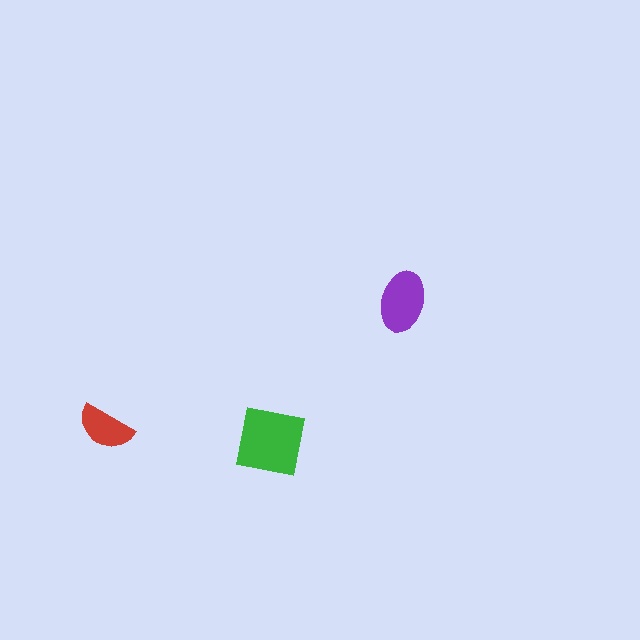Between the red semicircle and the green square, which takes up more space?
The green square.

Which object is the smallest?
The red semicircle.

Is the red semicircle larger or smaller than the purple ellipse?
Smaller.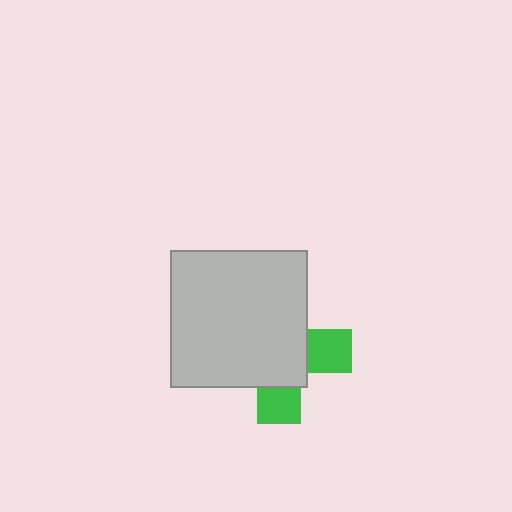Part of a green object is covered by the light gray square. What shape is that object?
It is a cross.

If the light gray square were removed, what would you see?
You would see the complete green cross.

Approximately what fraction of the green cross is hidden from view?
Roughly 68% of the green cross is hidden behind the light gray square.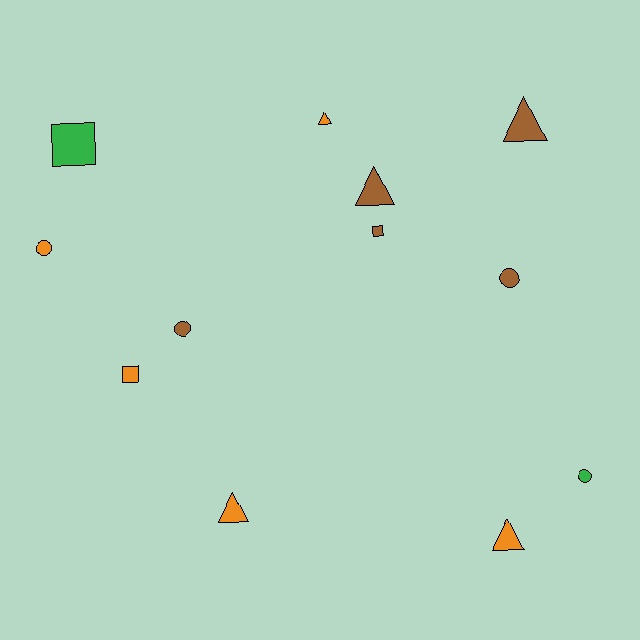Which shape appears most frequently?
Triangle, with 5 objects.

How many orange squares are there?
There is 1 orange square.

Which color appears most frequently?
Brown, with 5 objects.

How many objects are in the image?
There are 12 objects.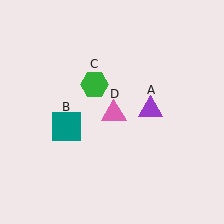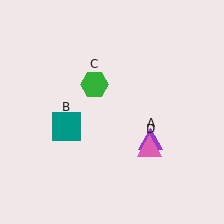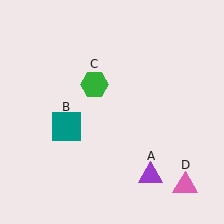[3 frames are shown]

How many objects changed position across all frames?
2 objects changed position: purple triangle (object A), pink triangle (object D).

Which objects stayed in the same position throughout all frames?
Teal square (object B) and green hexagon (object C) remained stationary.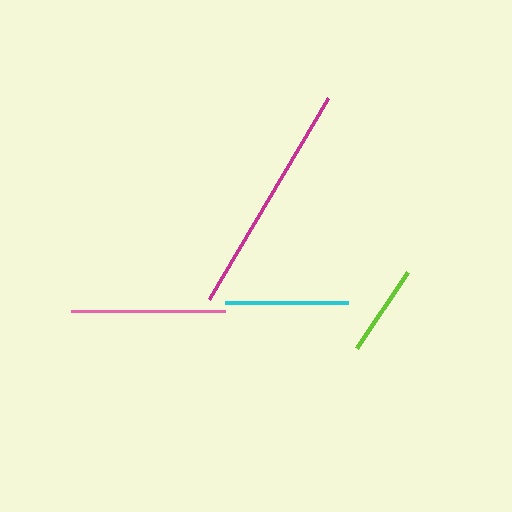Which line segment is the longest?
The magenta line is the longest at approximately 234 pixels.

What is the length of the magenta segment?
The magenta segment is approximately 234 pixels long.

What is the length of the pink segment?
The pink segment is approximately 153 pixels long.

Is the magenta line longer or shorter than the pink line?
The magenta line is longer than the pink line.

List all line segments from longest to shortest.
From longest to shortest: magenta, pink, cyan, lime.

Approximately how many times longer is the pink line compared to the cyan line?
The pink line is approximately 1.2 times the length of the cyan line.